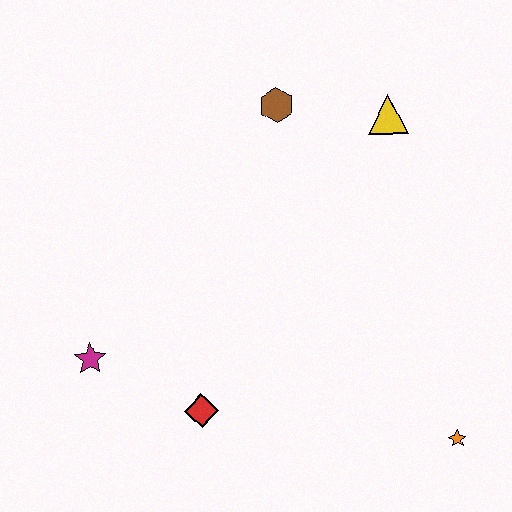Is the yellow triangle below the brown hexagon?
Yes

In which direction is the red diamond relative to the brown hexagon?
The red diamond is below the brown hexagon.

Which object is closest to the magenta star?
The red diamond is closest to the magenta star.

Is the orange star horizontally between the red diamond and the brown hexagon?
No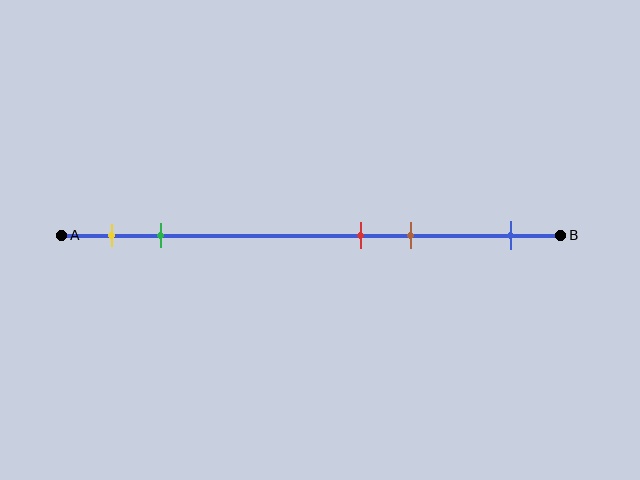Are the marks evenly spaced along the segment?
No, the marks are not evenly spaced.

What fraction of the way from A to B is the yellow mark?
The yellow mark is approximately 10% (0.1) of the way from A to B.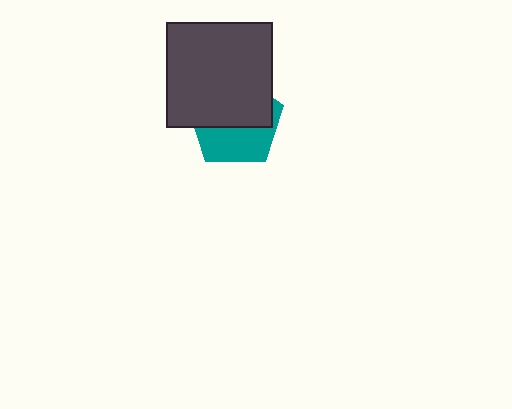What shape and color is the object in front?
The object in front is a dark gray square.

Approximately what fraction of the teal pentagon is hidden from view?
Roughly 57% of the teal pentagon is hidden behind the dark gray square.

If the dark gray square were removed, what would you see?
You would see the complete teal pentagon.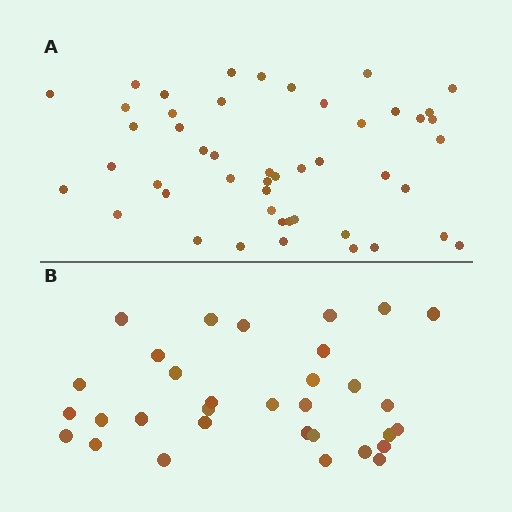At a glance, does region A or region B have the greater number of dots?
Region A (the top region) has more dots.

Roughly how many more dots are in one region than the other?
Region A has approximately 15 more dots than region B.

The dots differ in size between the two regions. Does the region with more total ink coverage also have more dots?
No. Region B has more total ink coverage because its dots are larger, but region A actually contains more individual dots. Total area can be misleading — the number of items is what matters here.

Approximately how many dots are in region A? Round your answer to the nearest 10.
About 50 dots. (The exact count is 48, which rounds to 50.)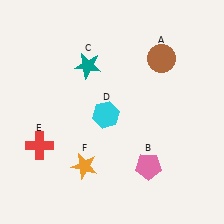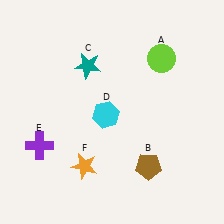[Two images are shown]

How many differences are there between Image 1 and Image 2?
There are 3 differences between the two images.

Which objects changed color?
A changed from brown to lime. B changed from pink to brown. E changed from red to purple.